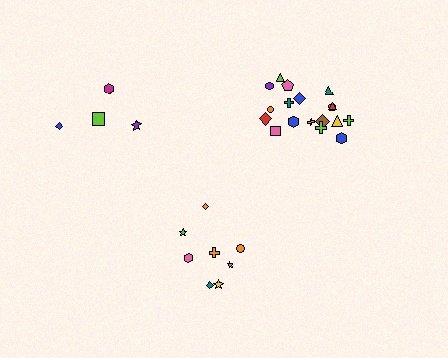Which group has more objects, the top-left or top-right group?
The top-right group.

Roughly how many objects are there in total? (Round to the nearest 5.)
Roughly 30 objects in total.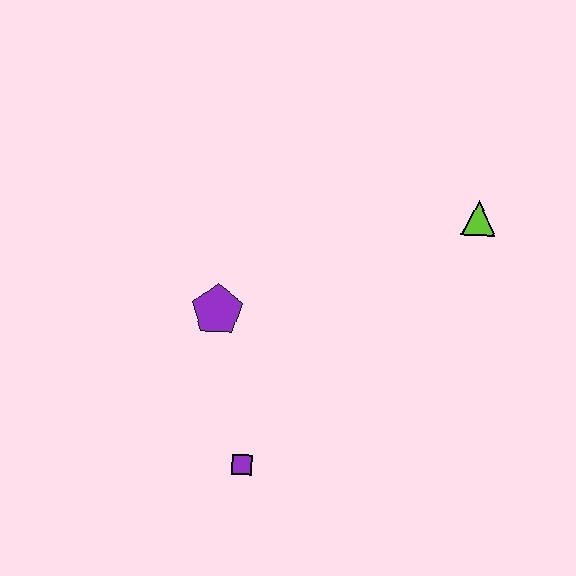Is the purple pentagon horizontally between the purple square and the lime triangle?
No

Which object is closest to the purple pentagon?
The purple square is closest to the purple pentagon.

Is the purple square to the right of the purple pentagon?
Yes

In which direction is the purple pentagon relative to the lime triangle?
The purple pentagon is to the left of the lime triangle.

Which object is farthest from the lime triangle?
The purple square is farthest from the lime triangle.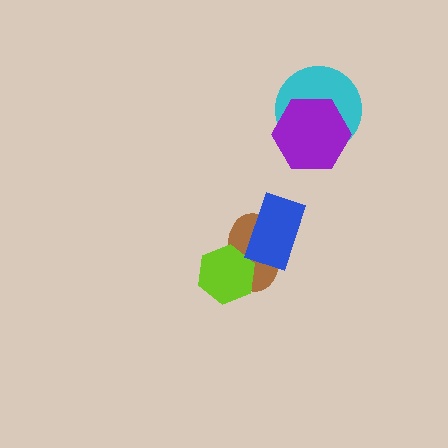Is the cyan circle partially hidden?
Yes, it is partially covered by another shape.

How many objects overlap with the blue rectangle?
1 object overlaps with the blue rectangle.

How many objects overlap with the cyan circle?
1 object overlaps with the cyan circle.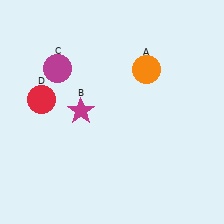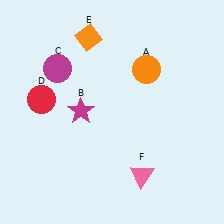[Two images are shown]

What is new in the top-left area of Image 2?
An orange diamond (E) was added in the top-left area of Image 2.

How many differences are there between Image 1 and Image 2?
There are 2 differences between the two images.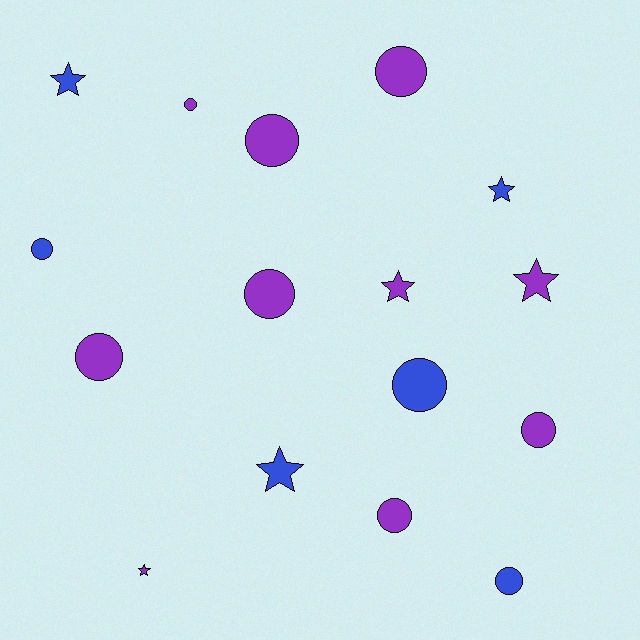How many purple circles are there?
There are 7 purple circles.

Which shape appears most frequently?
Circle, with 10 objects.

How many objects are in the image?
There are 16 objects.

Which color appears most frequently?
Purple, with 10 objects.